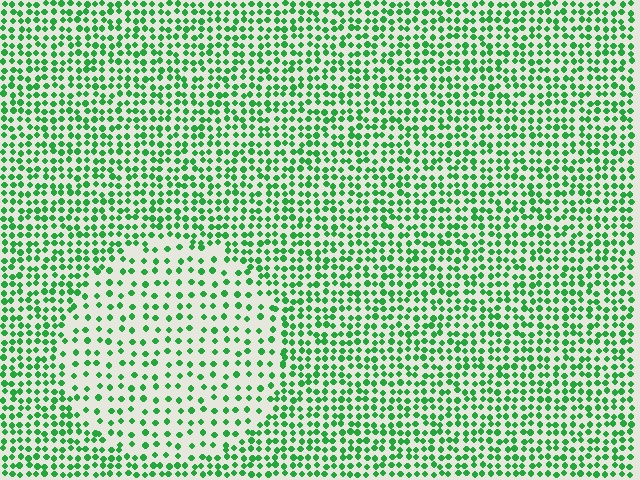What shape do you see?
I see a circle.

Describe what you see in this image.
The image contains small green elements arranged at two different densities. A circle-shaped region is visible where the elements are less densely packed than the surrounding area.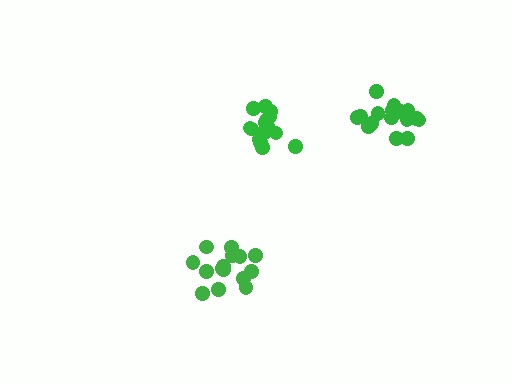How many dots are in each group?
Group 1: 15 dots, Group 2: 15 dots, Group 3: 16 dots (46 total).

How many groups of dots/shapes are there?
There are 3 groups.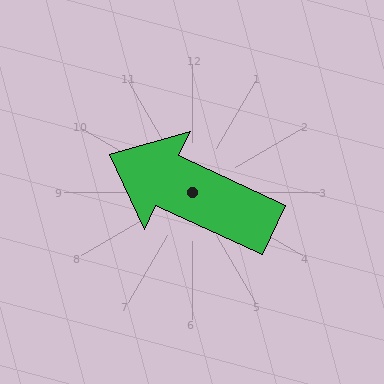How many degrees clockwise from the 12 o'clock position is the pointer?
Approximately 295 degrees.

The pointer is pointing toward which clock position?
Roughly 10 o'clock.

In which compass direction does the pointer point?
Northwest.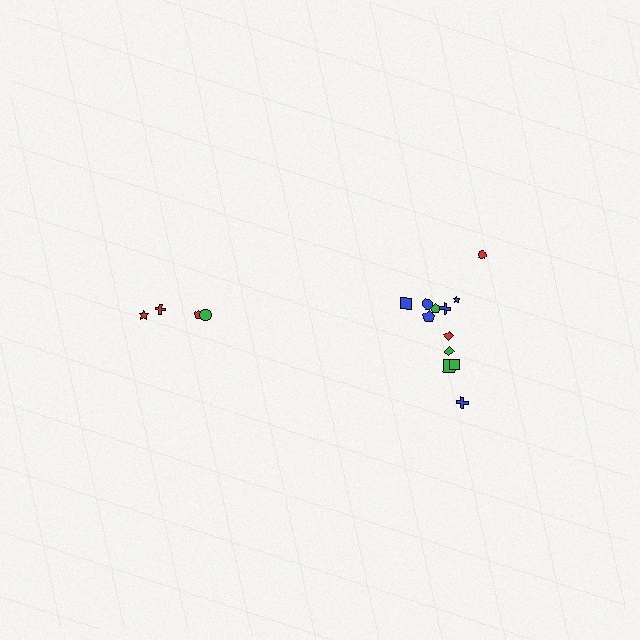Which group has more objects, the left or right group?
The right group.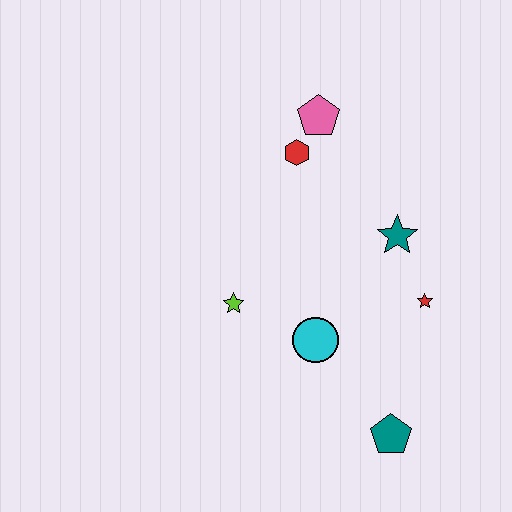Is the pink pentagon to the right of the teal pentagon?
No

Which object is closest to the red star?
The teal star is closest to the red star.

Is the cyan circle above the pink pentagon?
No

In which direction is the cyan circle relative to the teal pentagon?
The cyan circle is above the teal pentagon.